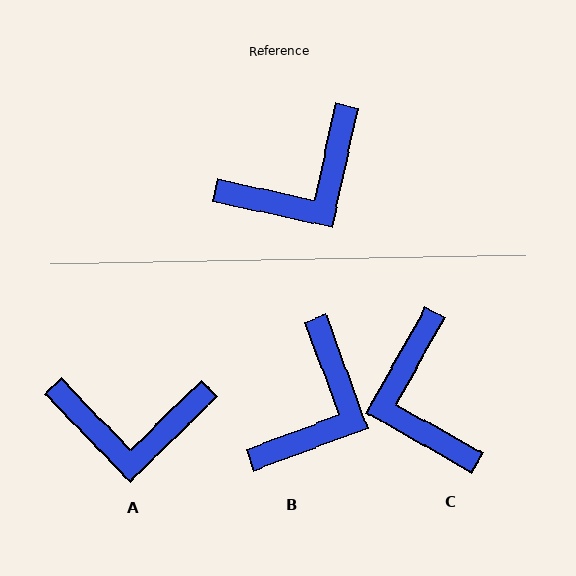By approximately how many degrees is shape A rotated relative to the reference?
Approximately 34 degrees clockwise.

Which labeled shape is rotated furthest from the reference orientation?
C, about 107 degrees away.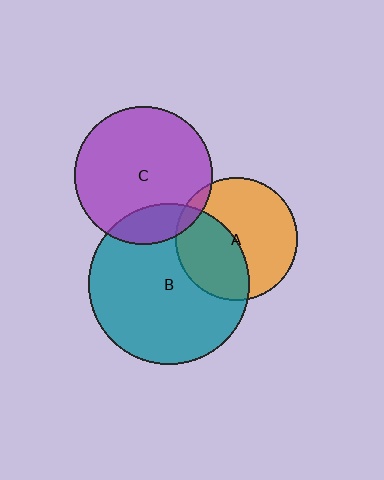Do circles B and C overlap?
Yes.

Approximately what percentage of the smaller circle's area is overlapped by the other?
Approximately 15%.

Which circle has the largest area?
Circle B (teal).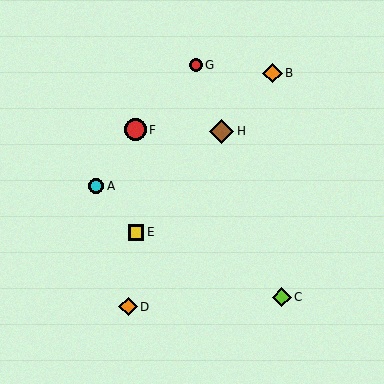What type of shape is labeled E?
Shape E is a yellow square.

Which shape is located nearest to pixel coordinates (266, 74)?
The orange diamond (labeled B) at (272, 73) is nearest to that location.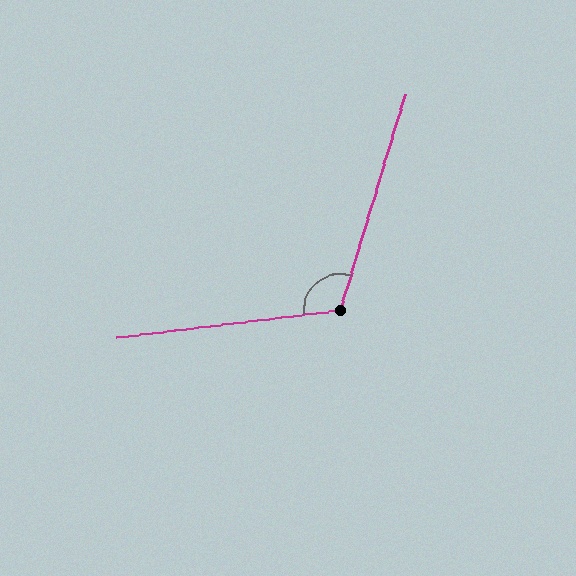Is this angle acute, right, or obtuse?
It is obtuse.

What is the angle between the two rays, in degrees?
Approximately 114 degrees.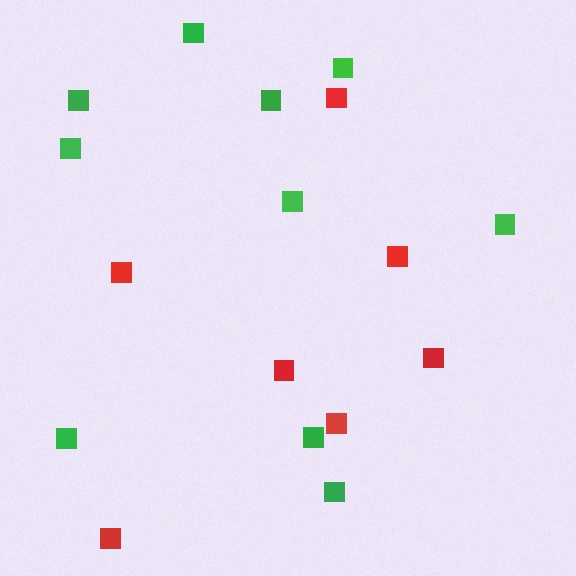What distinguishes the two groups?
There are 2 groups: one group of red squares (7) and one group of green squares (10).